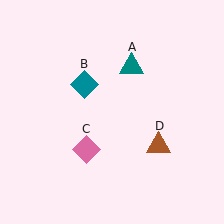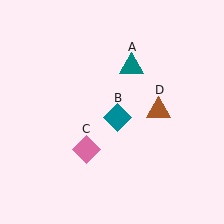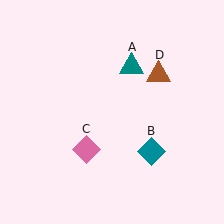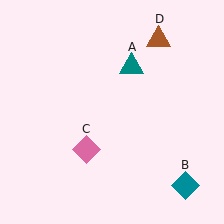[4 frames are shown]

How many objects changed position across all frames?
2 objects changed position: teal diamond (object B), brown triangle (object D).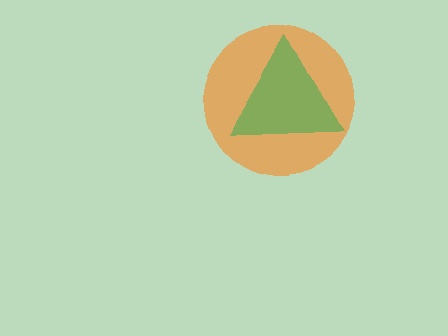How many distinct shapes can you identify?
There are 2 distinct shapes: an orange circle, a green triangle.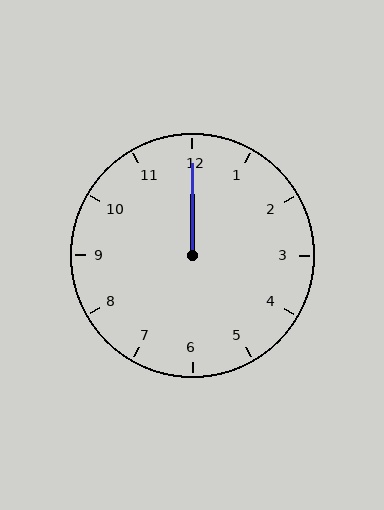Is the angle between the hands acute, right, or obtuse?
It is acute.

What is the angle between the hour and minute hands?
Approximately 0 degrees.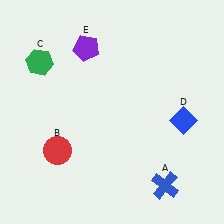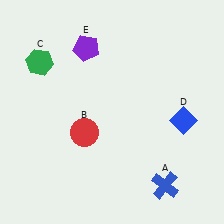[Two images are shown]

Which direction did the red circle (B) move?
The red circle (B) moved right.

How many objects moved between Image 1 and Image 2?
1 object moved between the two images.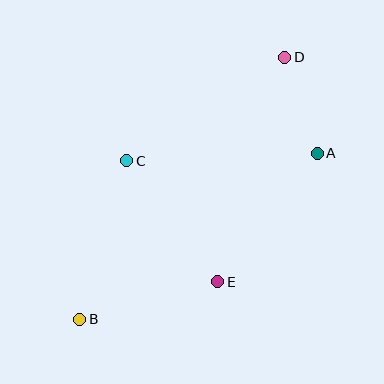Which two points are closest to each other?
Points A and D are closest to each other.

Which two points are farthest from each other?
Points B and D are farthest from each other.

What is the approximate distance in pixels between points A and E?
The distance between A and E is approximately 163 pixels.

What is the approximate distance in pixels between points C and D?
The distance between C and D is approximately 189 pixels.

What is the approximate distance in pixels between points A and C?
The distance between A and C is approximately 190 pixels.